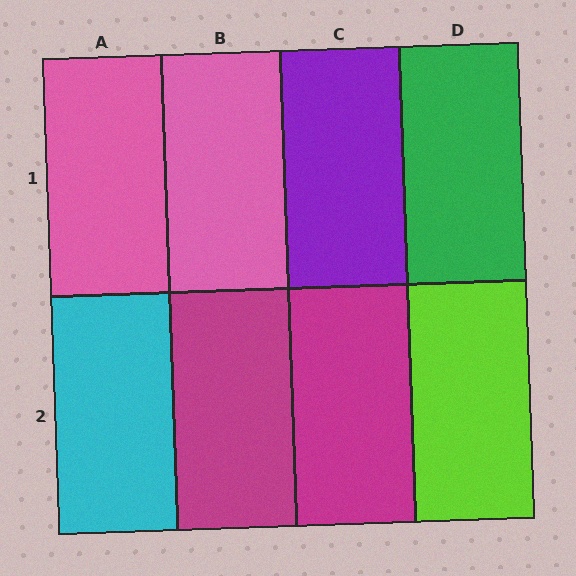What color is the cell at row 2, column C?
Magenta.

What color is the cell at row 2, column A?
Cyan.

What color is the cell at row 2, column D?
Lime.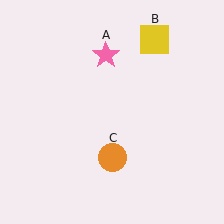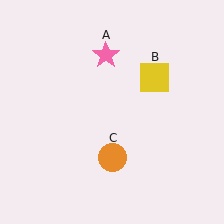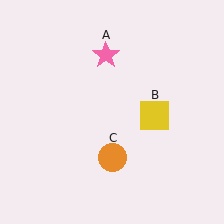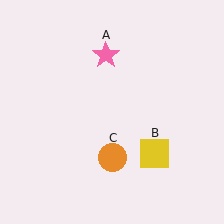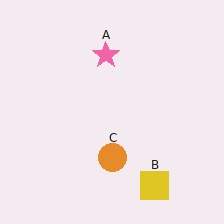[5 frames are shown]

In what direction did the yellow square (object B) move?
The yellow square (object B) moved down.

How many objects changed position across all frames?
1 object changed position: yellow square (object B).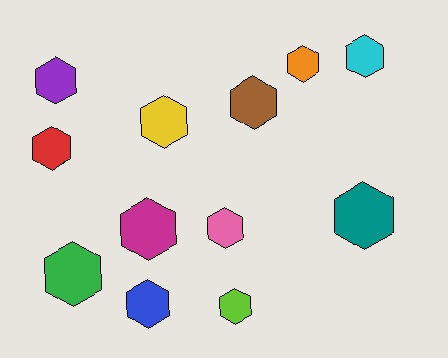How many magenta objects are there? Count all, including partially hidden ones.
There is 1 magenta object.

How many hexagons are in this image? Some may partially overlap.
There are 12 hexagons.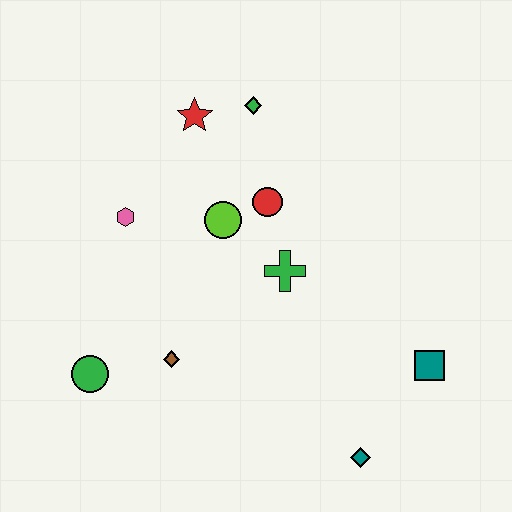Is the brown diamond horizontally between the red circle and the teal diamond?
No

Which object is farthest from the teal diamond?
The red star is farthest from the teal diamond.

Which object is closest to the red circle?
The lime circle is closest to the red circle.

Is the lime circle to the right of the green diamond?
No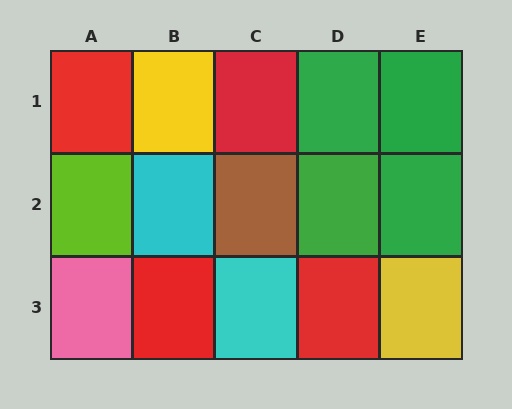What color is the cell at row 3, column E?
Yellow.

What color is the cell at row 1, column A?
Red.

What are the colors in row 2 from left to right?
Lime, cyan, brown, green, green.